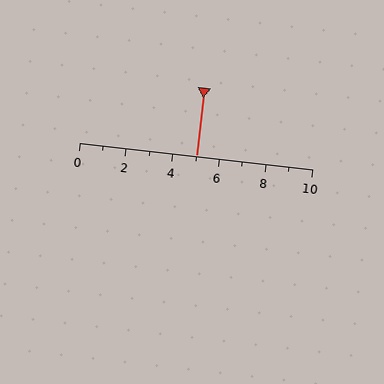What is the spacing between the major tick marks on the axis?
The major ticks are spaced 2 apart.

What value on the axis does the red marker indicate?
The marker indicates approximately 5.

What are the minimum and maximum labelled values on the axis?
The axis runs from 0 to 10.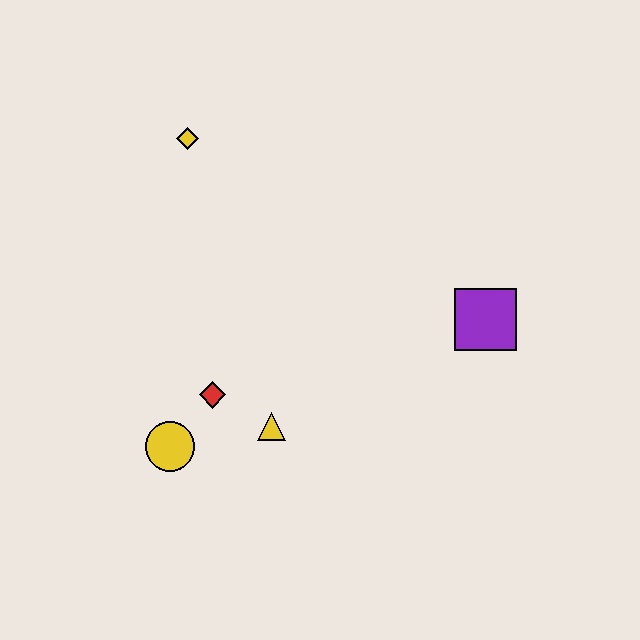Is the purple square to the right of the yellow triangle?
Yes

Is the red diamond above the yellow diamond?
No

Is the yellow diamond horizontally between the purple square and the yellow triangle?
No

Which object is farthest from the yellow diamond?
The purple square is farthest from the yellow diamond.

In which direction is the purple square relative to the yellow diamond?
The purple square is to the right of the yellow diamond.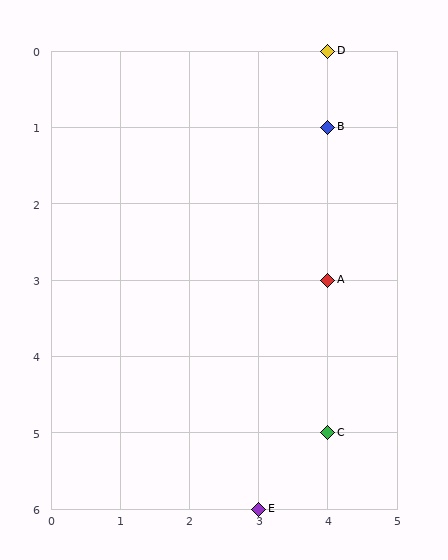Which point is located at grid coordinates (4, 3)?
Point A is at (4, 3).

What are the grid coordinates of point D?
Point D is at grid coordinates (4, 0).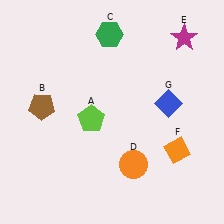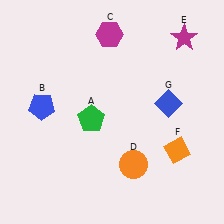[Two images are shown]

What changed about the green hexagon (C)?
In Image 1, C is green. In Image 2, it changed to magenta.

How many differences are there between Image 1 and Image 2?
There are 3 differences between the two images.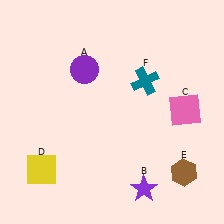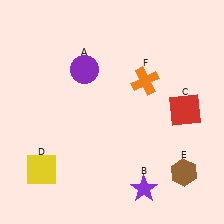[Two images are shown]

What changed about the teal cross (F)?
In Image 1, F is teal. In Image 2, it changed to orange.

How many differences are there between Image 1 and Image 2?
There are 2 differences between the two images.